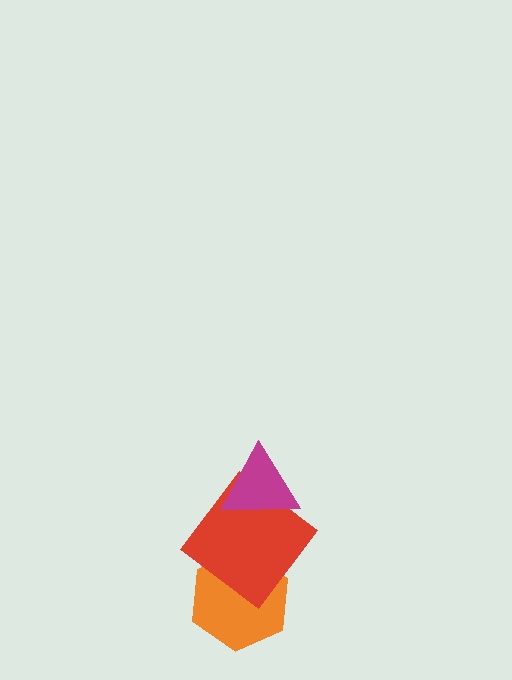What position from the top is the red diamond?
The red diamond is 2nd from the top.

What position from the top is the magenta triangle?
The magenta triangle is 1st from the top.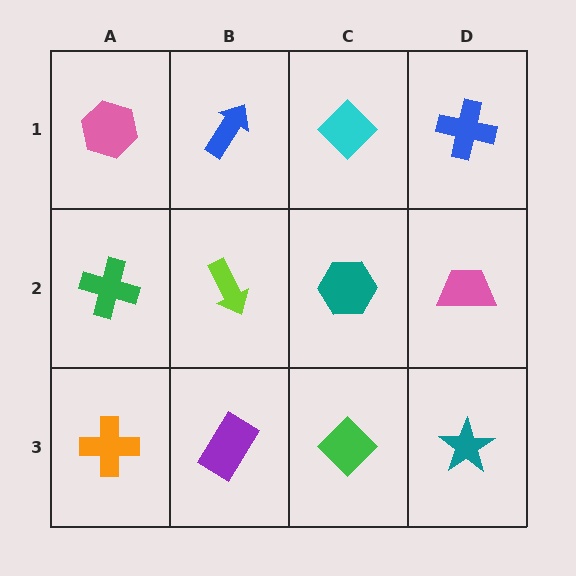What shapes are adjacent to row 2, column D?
A blue cross (row 1, column D), a teal star (row 3, column D), a teal hexagon (row 2, column C).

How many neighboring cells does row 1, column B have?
3.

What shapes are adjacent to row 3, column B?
A lime arrow (row 2, column B), an orange cross (row 3, column A), a green diamond (row 3, column C).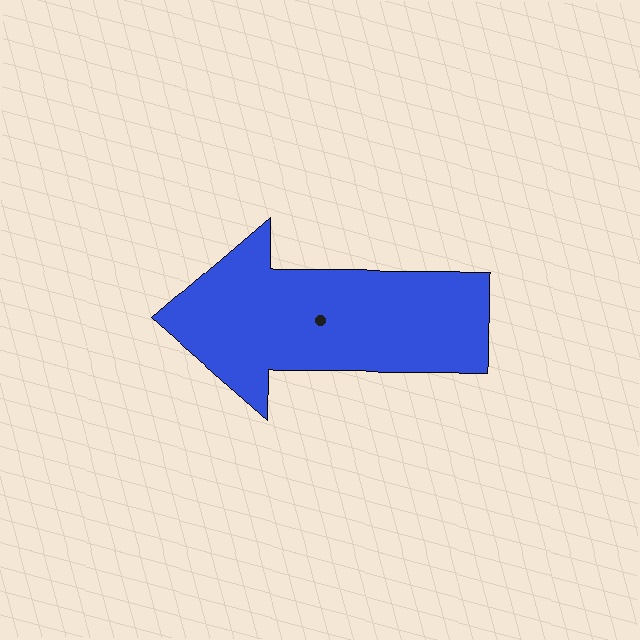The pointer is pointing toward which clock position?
Roughly 9 o'clock.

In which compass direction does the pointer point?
West.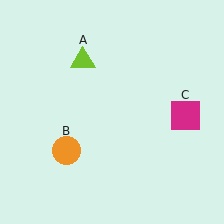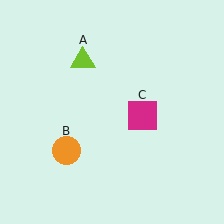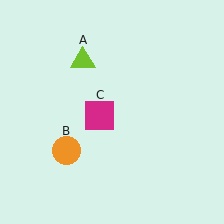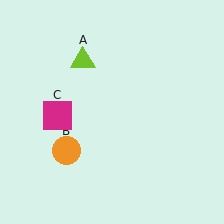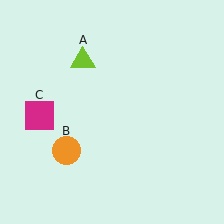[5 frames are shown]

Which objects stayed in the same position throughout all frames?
Lime triangle (object A) and orange circle (object B) remained stationary.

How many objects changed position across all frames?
1 object changed position: magenta square (object C).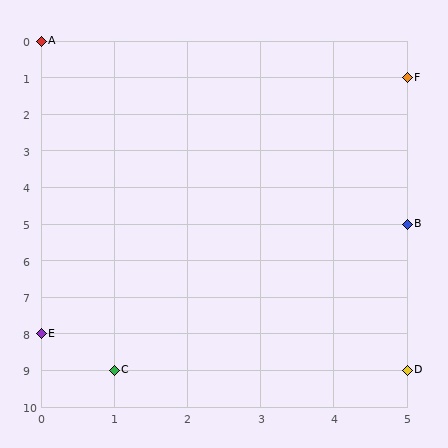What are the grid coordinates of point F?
Point F is at grid coordinates (5, 1).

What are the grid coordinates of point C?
Point C is at grid coordinates (1, 9).